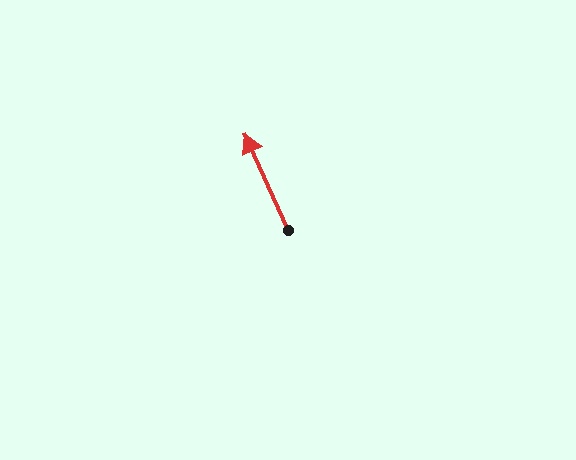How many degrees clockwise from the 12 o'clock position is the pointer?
Approximately 336 degrees.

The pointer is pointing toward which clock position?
Roughly 11 o'clock.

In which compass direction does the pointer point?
Northwest.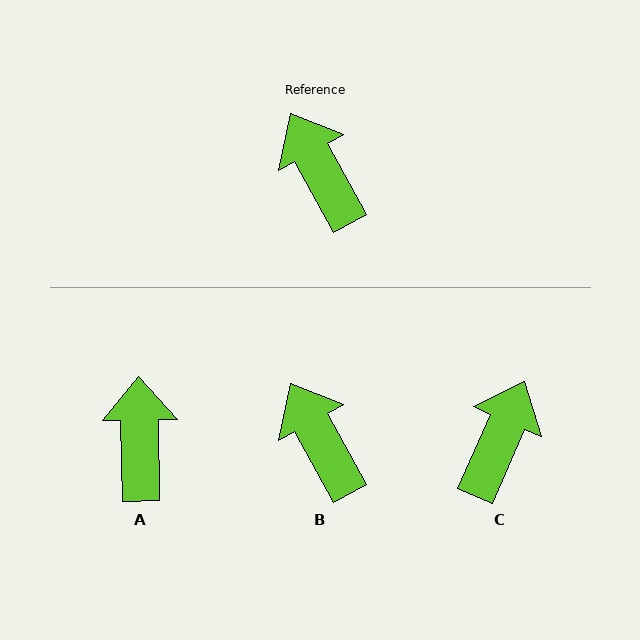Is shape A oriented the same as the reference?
No, it is off by about 28 degrees.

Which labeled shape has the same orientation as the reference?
B.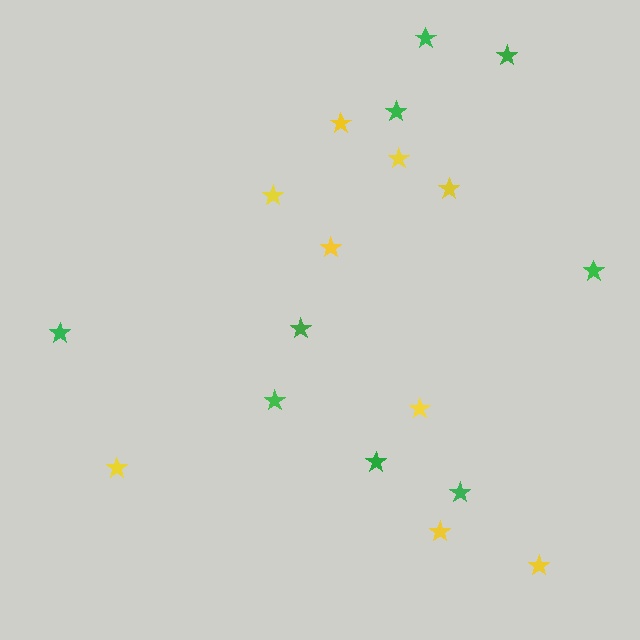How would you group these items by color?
There are 2 groups: one group of yellow stars (9) and one group of green stars (9).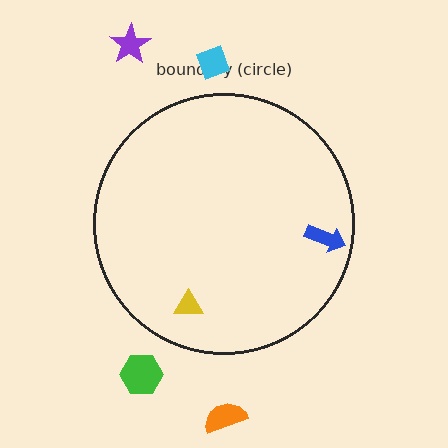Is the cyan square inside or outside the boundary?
Outside.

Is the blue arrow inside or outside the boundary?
Inside.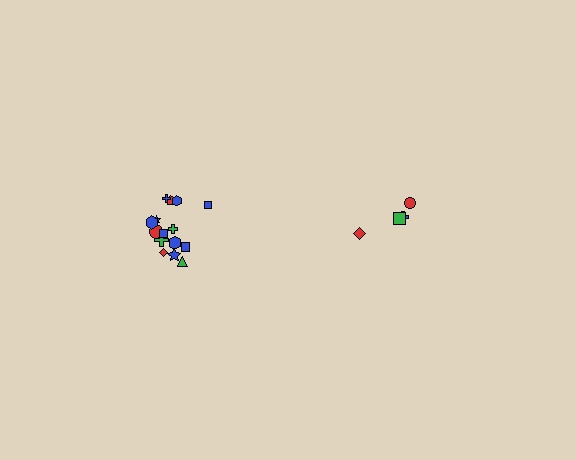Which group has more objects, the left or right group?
The left group.